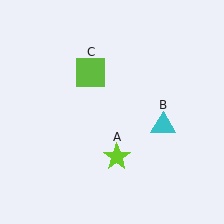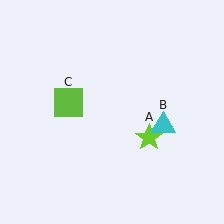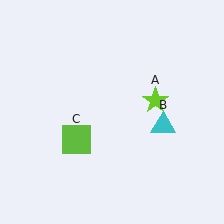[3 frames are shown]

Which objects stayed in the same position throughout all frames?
Cyan triangle (object B) remained stationary.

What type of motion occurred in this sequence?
The lime star (object A), lime square (object C) rotated counterclockwise around the center of the scene.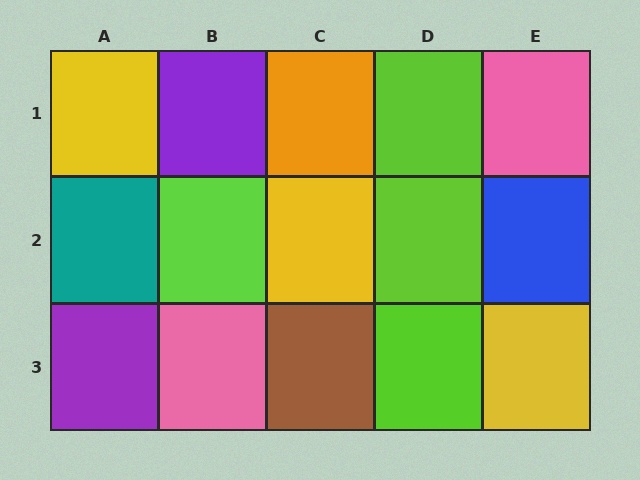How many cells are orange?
1 cell is orange.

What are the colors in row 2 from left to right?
Teal, lime, yellow, lime, blue.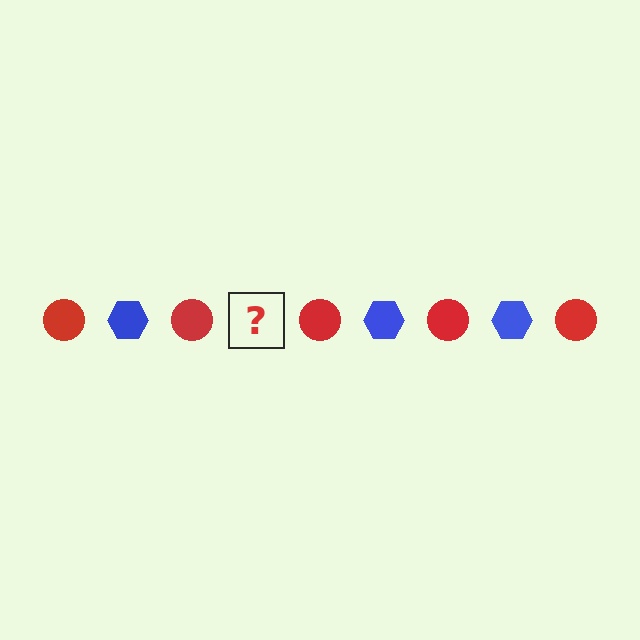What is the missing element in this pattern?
The missing element is a blue hexagon.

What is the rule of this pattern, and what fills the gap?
The rule is that the pattern alternates between red circle and blue hexagon. The gap should be filled with a blue hexagon.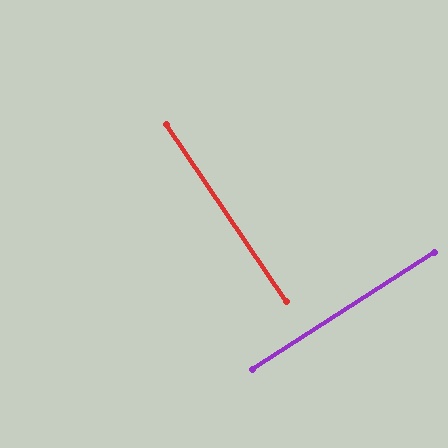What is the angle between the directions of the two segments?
Approximately 88 degrees.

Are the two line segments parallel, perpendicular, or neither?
Perpendicular — they meet at approximately 88°.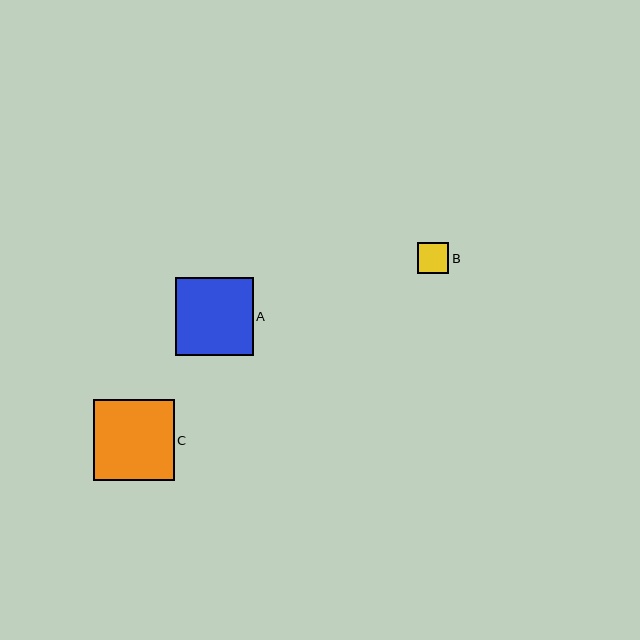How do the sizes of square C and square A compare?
Square C and square A are approximately the same size.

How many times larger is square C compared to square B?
Square C is approximately 2.6 times the size of square B.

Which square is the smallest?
Square B is the smallest with a size of approximately 31 pixels.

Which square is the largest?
Square C is the largest with a size of approximately 81 pixels.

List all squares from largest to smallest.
From largest to smallest: C, A, B.